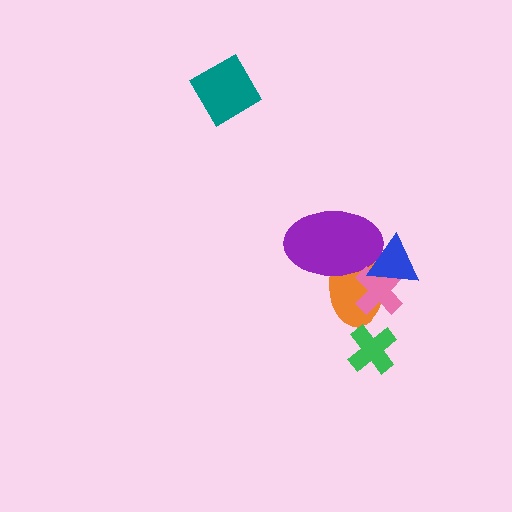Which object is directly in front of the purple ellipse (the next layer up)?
The pink cross is directly in front of the purple ellipse.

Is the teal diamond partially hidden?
No, no other shape covers it.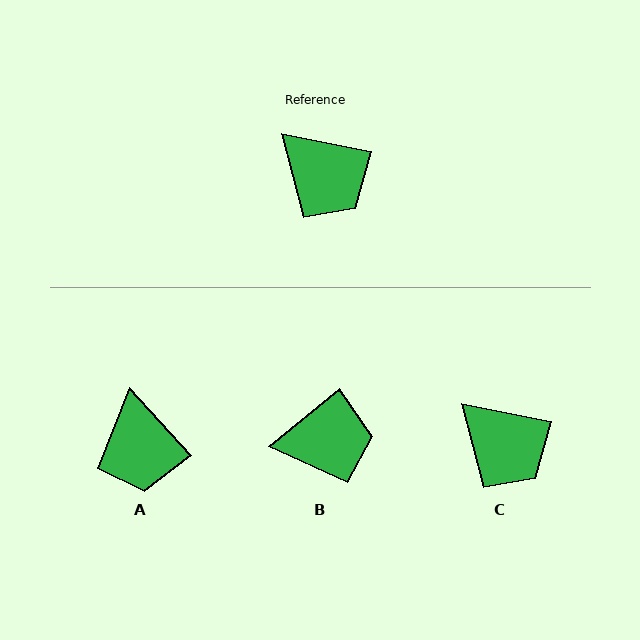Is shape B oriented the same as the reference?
No, it is off by about 51 degrees.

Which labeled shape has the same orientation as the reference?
C.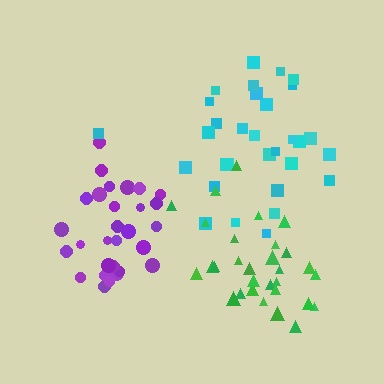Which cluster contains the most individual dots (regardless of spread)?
Cyan (31).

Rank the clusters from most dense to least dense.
purple, green, cyan.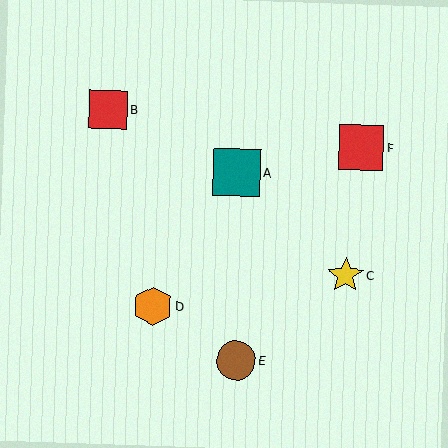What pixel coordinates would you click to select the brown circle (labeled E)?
Click at (236, 361) to select the brown circle E.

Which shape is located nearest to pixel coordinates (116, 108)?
The red square (labeled B) at (108, 109) is nearest to that location.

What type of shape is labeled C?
Shape C is a yellow star.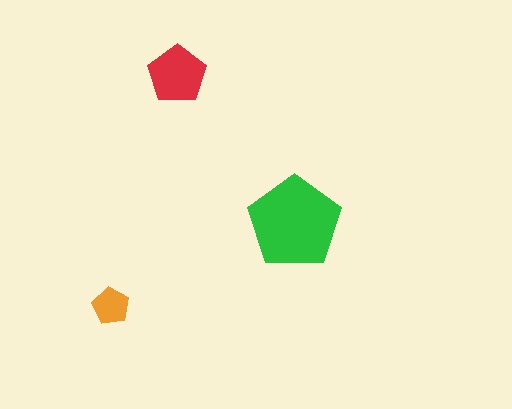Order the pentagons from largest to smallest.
the green one, the red one, the orange one.